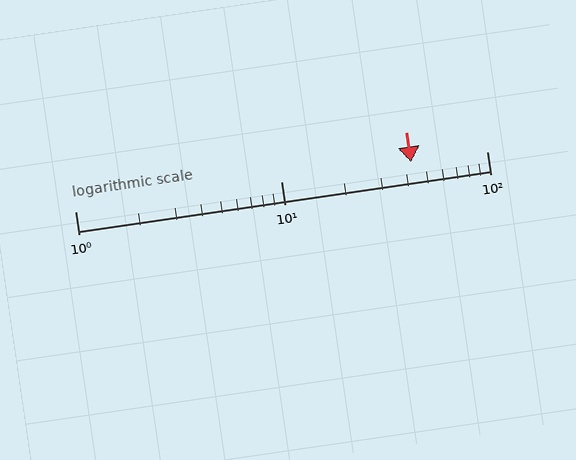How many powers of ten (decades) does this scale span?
The scale spans 2 decades, from 1 to 100.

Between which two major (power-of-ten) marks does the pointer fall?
The pointer is between 10 and 100.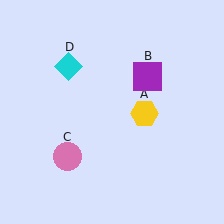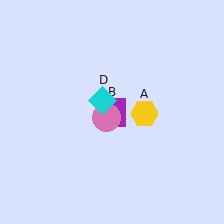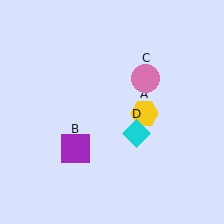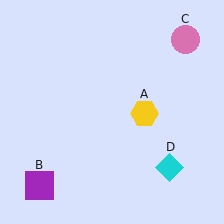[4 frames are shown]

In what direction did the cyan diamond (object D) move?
The cyan diamond (object D) moved down and to the right.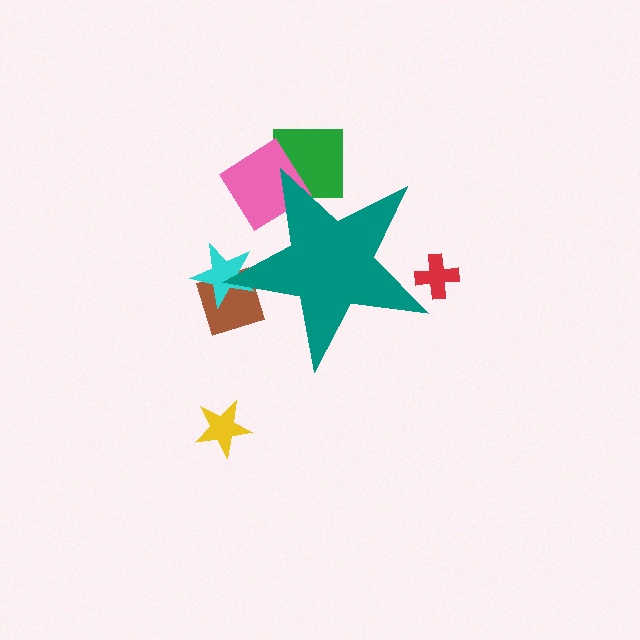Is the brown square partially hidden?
Yes, the brown square is partially hidden behind the teal star.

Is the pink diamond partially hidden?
Yes, the pink diamond is partially hidden behind the teal star.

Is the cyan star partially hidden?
Yes, the cyan star is partially hidden behind the teal star.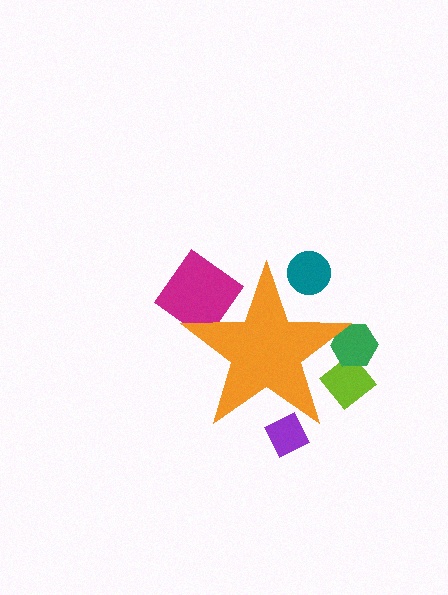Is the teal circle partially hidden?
Yes, the teal circle is partially hidden behind the orange star.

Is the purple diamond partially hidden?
Yes, the purple diamond is partially hidden behind the orange star.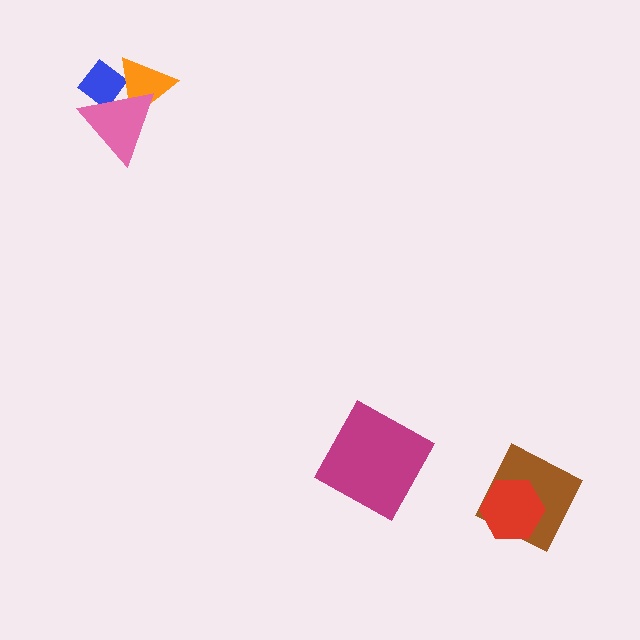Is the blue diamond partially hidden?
Yes, it is partially covered by another shape.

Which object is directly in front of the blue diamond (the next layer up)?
The orange triangle is directly in front of the blue diamond.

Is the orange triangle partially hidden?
Yes, it is partially covered by another shape.